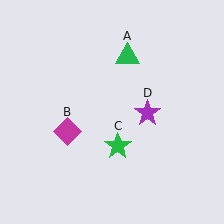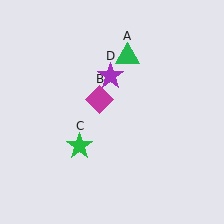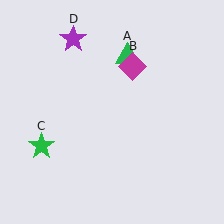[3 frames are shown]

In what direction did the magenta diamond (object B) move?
The magenta diamond (object B) moved up and to the right.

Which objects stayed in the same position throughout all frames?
Green triangle (object A) remained stationary.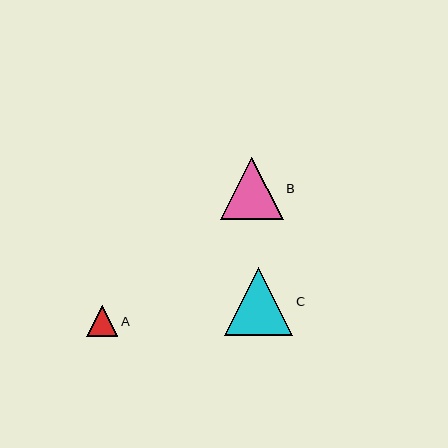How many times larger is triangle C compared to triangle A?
Triangle C is approximately 2.2 times the size of triangle A.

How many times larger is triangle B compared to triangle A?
Triangle B is approximately 2.0 times the size of triangle A.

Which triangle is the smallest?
Triangle A is the smallest with a size of approximately 31 pixels.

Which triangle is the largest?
Triangle C is the largest with a size of approximately 68 pixels.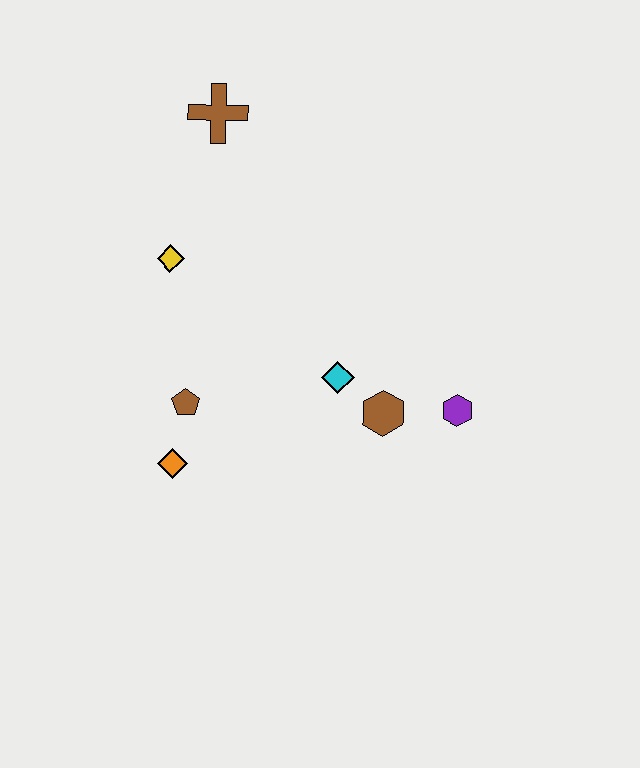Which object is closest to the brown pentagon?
The orange diamond is closest to the brown pentagon.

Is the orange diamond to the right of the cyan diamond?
No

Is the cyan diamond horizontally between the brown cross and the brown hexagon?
Yes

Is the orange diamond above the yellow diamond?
No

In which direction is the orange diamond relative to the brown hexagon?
The orange diamond is to the left of the brown hexagon.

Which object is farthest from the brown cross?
The purple hexagon is farthest from the brown cross.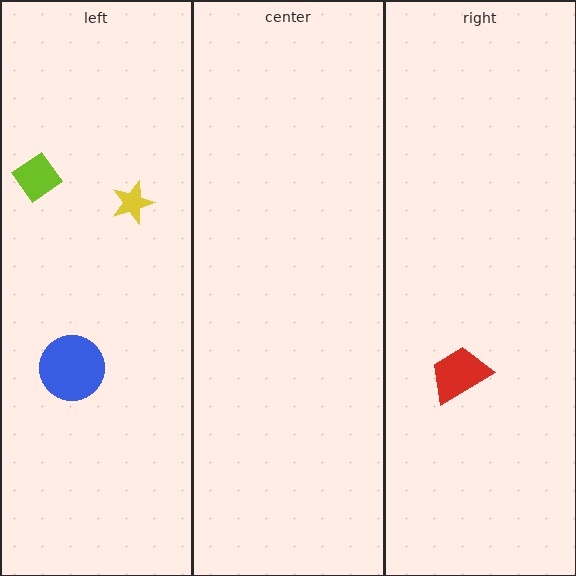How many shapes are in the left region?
3.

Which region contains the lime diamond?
The left region.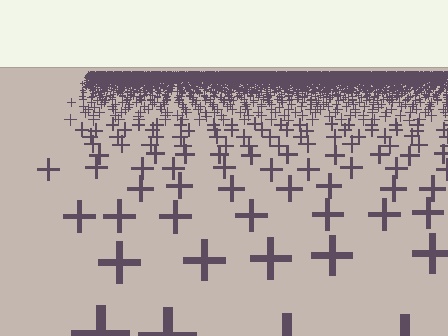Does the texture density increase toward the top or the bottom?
Density increases toward the top.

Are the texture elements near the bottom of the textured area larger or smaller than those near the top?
Larger. Near the bottom, elements are closer to the viewer and appear at a bigger on-screen size.